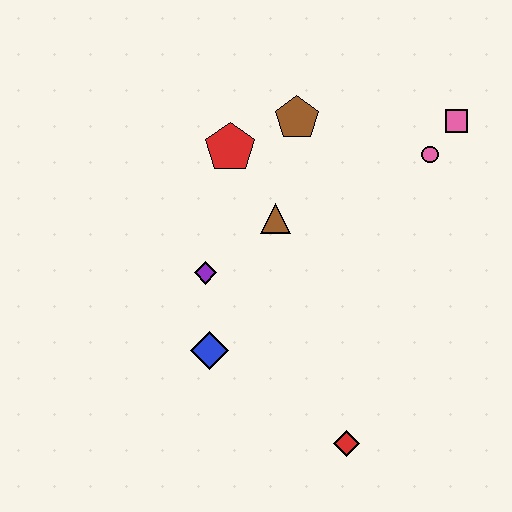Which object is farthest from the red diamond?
The pink square is farthest from the red diamond.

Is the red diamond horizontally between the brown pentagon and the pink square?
Yes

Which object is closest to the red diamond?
The blue diamond is closest to the red diamond.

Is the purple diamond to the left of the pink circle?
Yes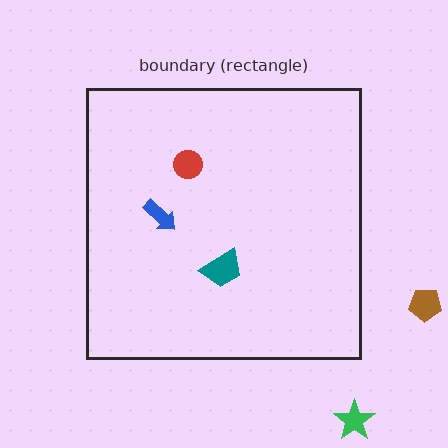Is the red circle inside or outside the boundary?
Inside.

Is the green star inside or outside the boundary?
Outside.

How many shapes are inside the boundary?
3 inside, 2 outside.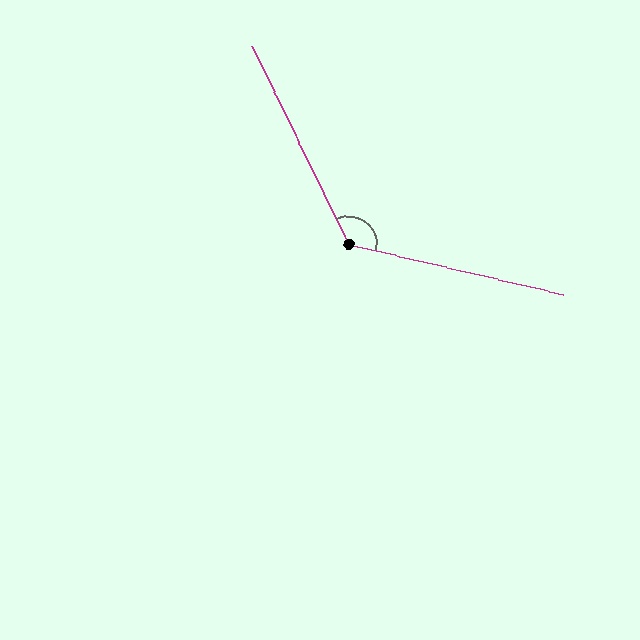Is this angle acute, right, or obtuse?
It is obtuse.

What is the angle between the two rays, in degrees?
Approximately 129 degrees.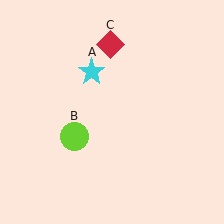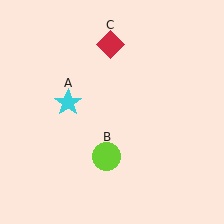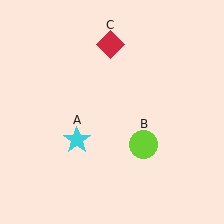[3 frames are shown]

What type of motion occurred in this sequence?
The cyan star (object A), lime circle (object B) rotated counterclockwise around the center of the scene.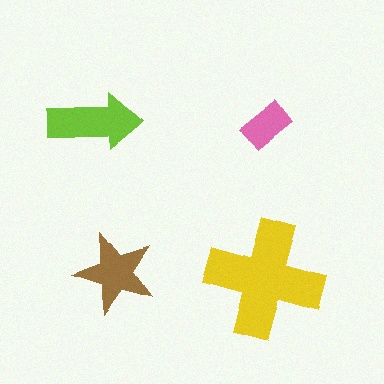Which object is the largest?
The yellow cross.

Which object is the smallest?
The pink rectangle.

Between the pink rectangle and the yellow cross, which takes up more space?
The yellow cross.